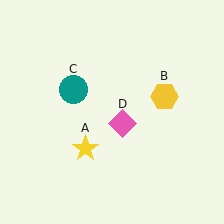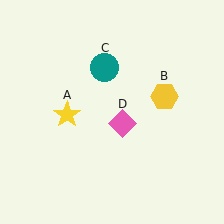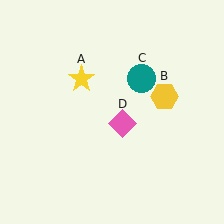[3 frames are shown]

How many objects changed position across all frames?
2 objects changed position: yellow star (object A), teal circle (object C).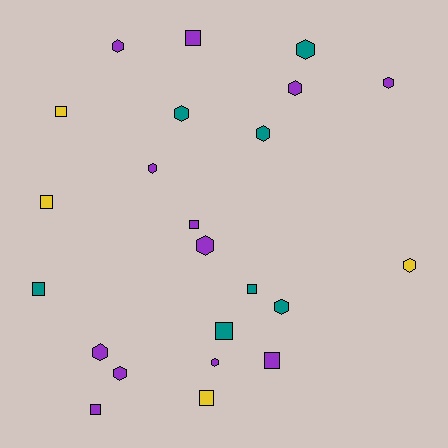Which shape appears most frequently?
Hexagon, with 13 objects.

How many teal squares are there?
There are 3 teal squares.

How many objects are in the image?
There are 23 objects.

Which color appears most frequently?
Purple, with 12 objects.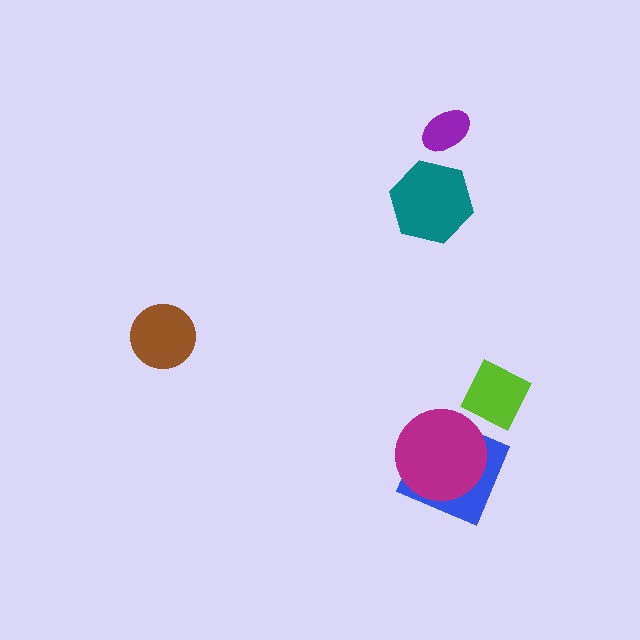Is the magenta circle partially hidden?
No, no other shape covers it.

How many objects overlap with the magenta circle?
1 object overlaps with the magenta circle.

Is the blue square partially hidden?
Yes, it is partially covered by another shape.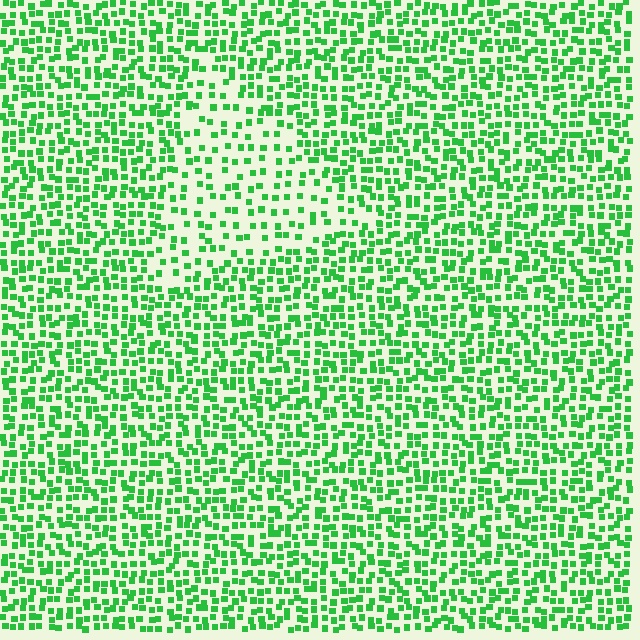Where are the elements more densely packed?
The elements are more densely packed outside the triangle boundary.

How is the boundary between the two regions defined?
The boundary is defined by a change in element density (approximately 2.0x ratio). All elements are the same color, size, and shape.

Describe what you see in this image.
The image contains small green elements arranged at two different densities. A triangle-shaped region is visible where the elements are less densely packed than the surrounding area.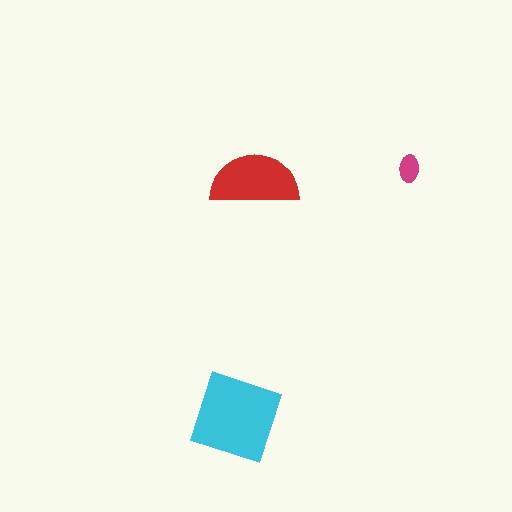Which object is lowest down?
The cyan diamond is bottommost.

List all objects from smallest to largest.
The magenta ellipse, the red semicircle, the cyan diamond.